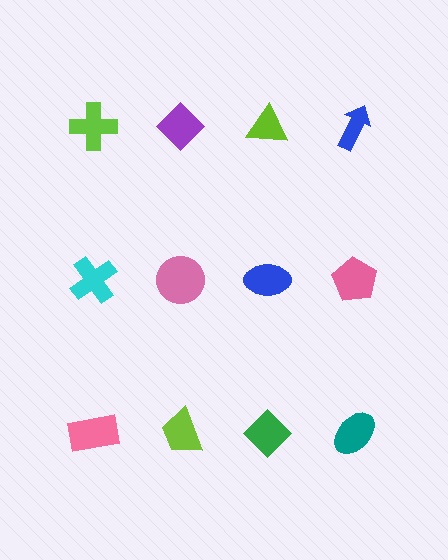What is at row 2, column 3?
A blue ellipse.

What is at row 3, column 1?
A pink rectangle.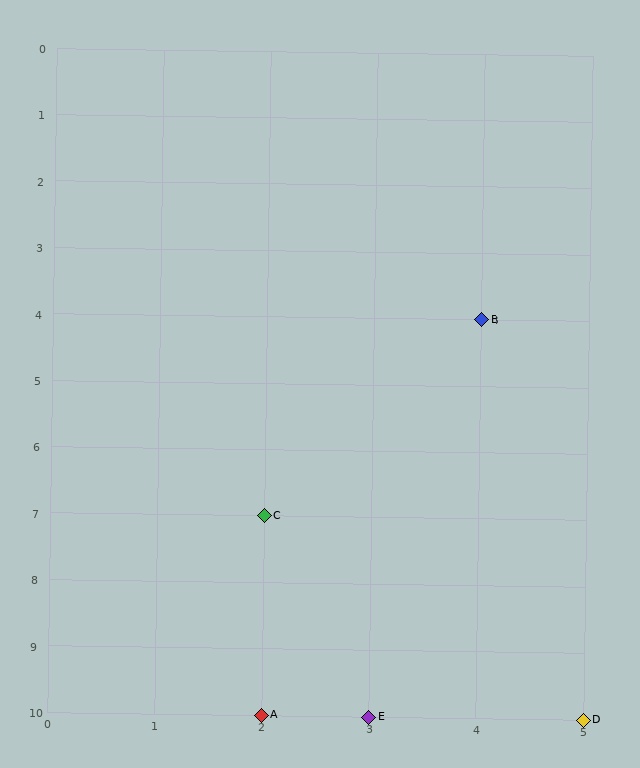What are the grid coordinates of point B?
Point B is at grid coordinates (4, 4).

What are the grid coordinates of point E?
Point E is at grid coordinates (3, 10).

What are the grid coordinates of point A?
Point A is at grid coordinates (2, 10).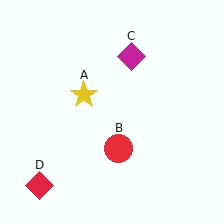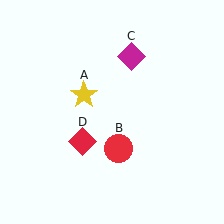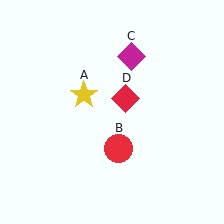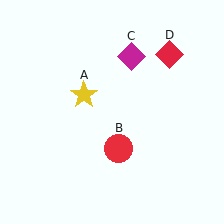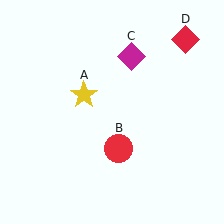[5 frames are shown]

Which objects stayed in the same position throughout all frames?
Yellow star (object A) and red circle (object B) and magenta diamond (object C) remained stationary.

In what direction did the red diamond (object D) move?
The red diamond (object D) moved up and to the right.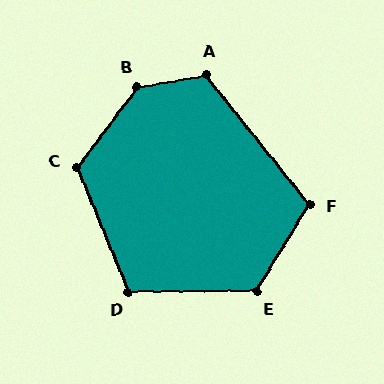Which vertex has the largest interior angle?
B, at approximately 138 degrees.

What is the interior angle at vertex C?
Approximately 120 degrees (obtuse).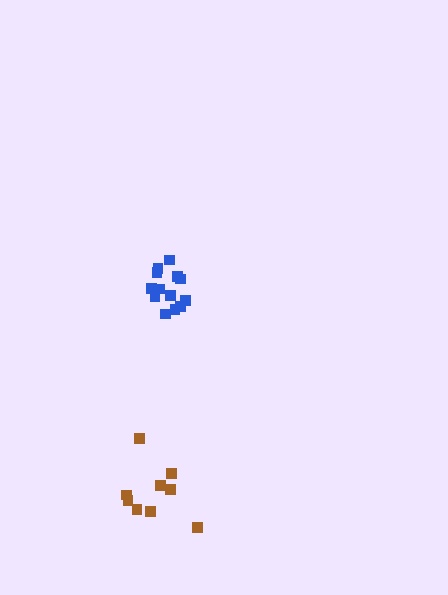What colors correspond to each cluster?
The clusters are colored: brown, blue.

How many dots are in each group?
Group 1: 9 dots, Group 2: 13 dots (22 total).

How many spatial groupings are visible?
There are 2 spatial groupings.